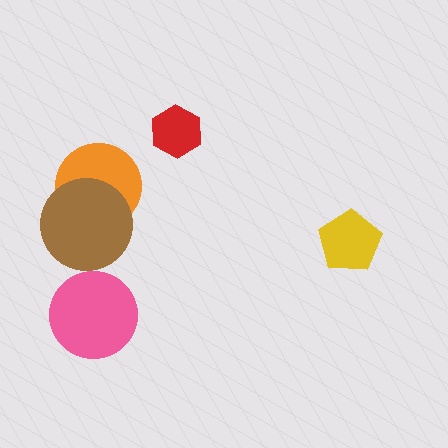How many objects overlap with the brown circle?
1 object overlaps with the brown circle.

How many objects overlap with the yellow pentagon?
0 objects overlap with the yellow pentagon.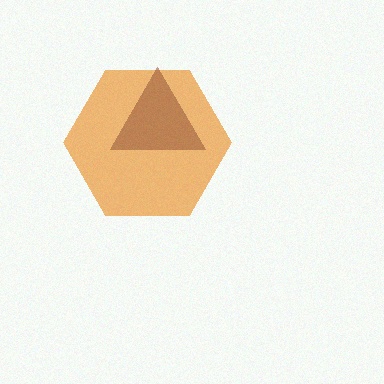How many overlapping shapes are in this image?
There are 2 overlapping shapes in the image.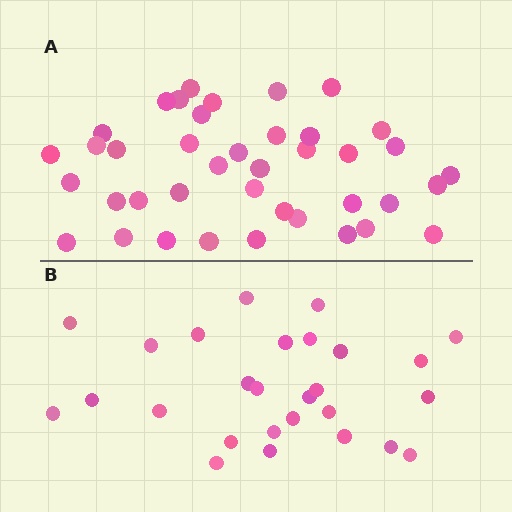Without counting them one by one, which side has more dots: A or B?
Region A (the top region) has more dots.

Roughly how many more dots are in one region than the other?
Region A has approximately 15 more dots than region B.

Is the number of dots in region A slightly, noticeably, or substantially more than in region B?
Region A has substantially more. The ratio is roughly 1.5 to 1.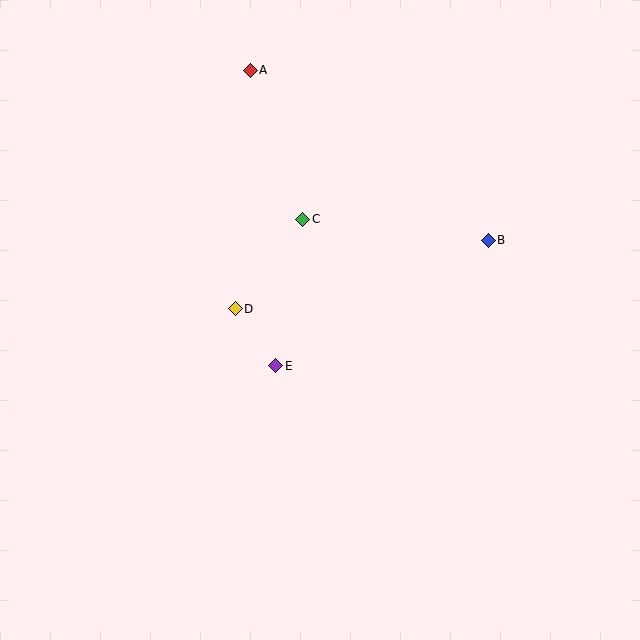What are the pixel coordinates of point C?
Point C is at (303, 219).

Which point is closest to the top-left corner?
Point A is closest to the top-left corner.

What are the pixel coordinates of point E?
Point E is at (276, 366).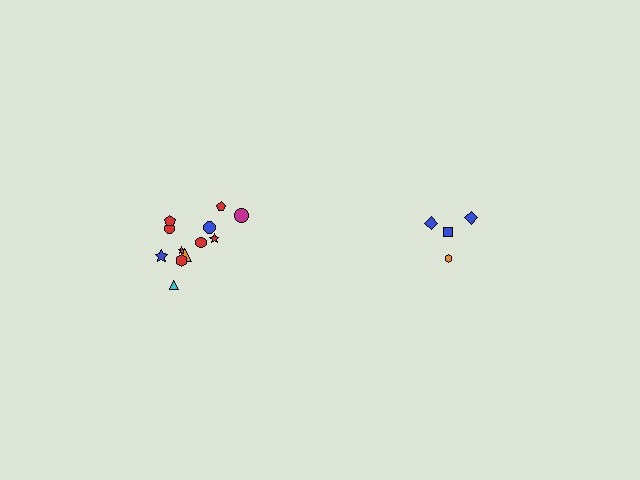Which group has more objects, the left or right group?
The left group.